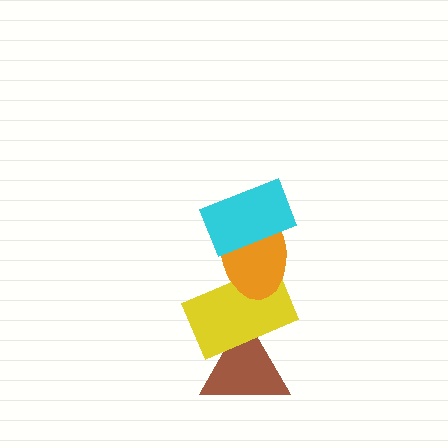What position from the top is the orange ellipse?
The orange ellipse is 2nd from the top.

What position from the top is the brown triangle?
The brown triangle is 4th from the top.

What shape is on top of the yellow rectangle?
The orange ellipse is on top of the yellow rectangle.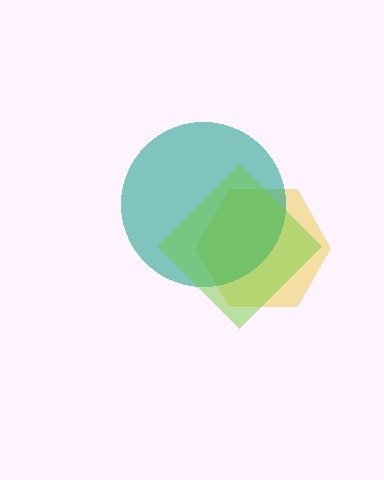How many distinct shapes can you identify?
There are 3 distinct shapes: a yellow hexagon, a teal circle, a lime diamond.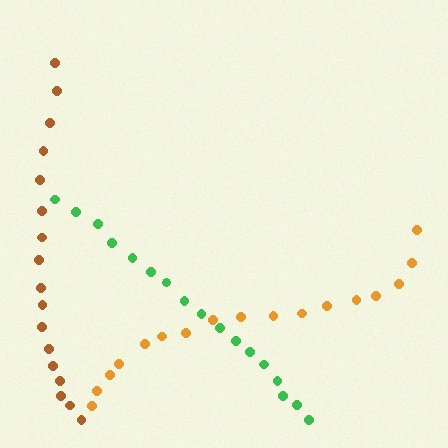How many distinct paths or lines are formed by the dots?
There are 3 distinct paths.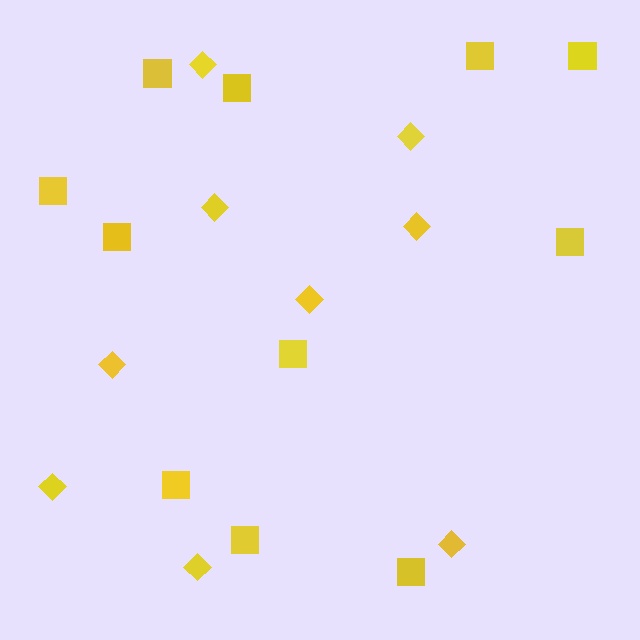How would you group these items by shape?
There are 2 groups: one group of diamonds (9) and one group of squares (11).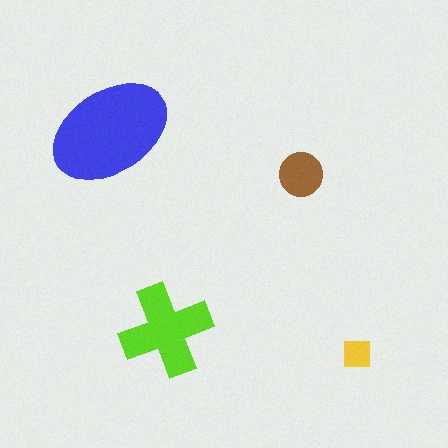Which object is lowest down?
The yellow square is bottommost.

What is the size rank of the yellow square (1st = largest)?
4th.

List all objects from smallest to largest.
The yellow square, the brown circle, the lime cross, the blue ellipse.